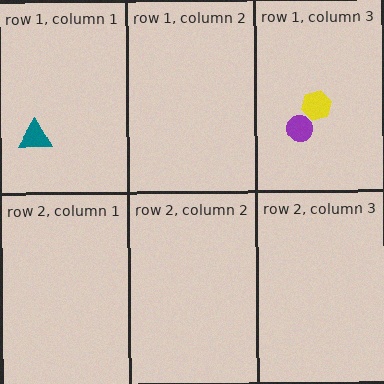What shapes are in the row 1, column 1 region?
The teal triangle.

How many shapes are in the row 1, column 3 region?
2.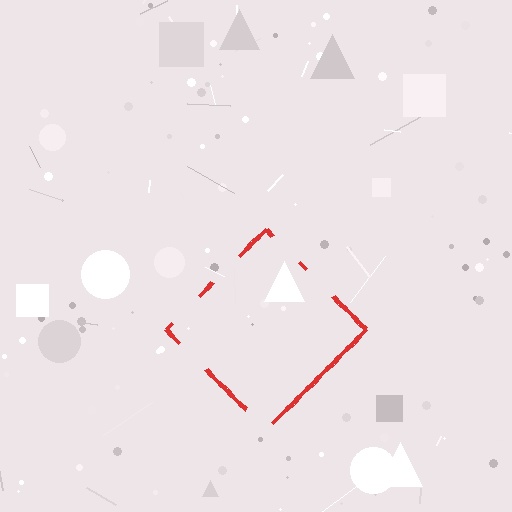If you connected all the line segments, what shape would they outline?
They would outline a diamond.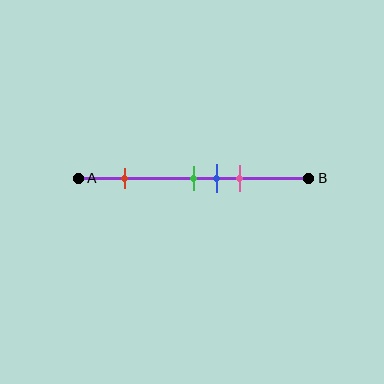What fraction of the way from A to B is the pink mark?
The pink mark is approximately 70% (0.7) of the way from A to B.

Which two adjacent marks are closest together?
The green and blue marks are the closest adjacent pair.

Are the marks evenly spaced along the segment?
No, the marks are not evenly spaced.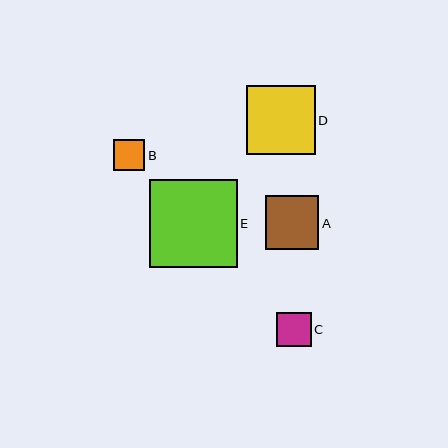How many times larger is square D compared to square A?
Square D is approximately 1.3 times the size of square A.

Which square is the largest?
Square E is the largest with a size of approximately 88 pixels.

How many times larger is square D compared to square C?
Square D is approximately 2.0 times the size of square C.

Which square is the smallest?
Square B is the smallest with a size of approximately 31 pixels.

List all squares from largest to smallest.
From largest to smallest: E, D, A, C, B.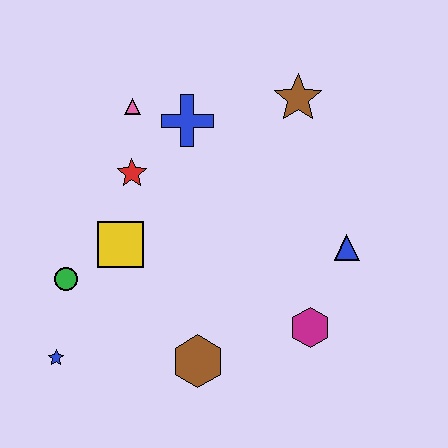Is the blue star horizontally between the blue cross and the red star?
No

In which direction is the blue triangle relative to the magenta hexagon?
The blue triangle is above the magenta hexagon.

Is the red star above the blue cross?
No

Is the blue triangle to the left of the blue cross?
No